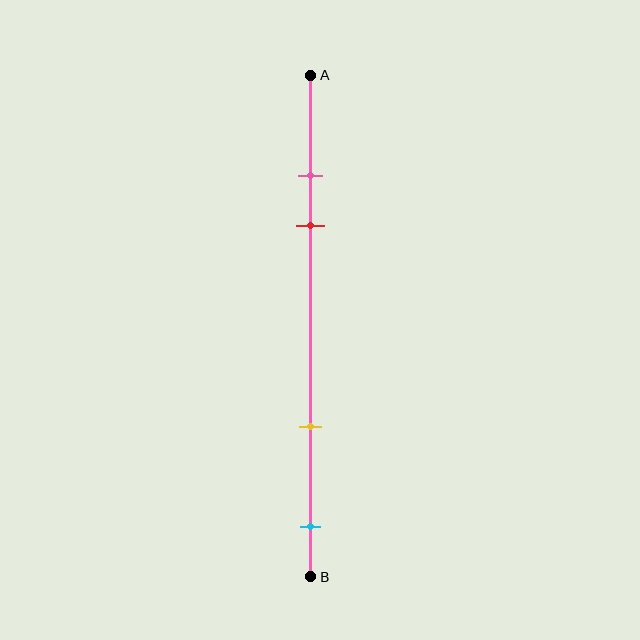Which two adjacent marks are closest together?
The pink and red marks are the closest adjacent pair.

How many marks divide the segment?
There are 4 marks dividing the segment.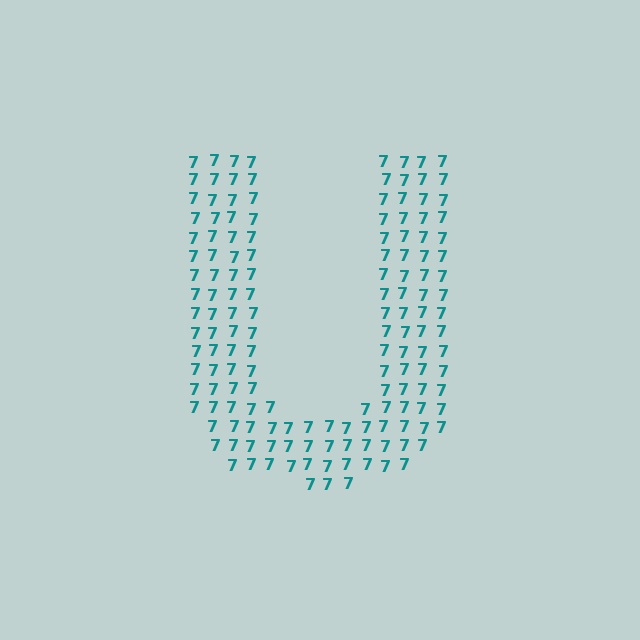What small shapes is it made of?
It is made of small digit 7's.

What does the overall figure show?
The overall figure shows the letter U.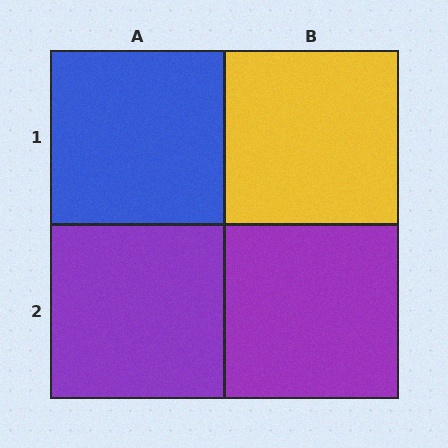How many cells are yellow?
1 cell is yellow.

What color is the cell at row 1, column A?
Blue.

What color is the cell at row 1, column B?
Yellow.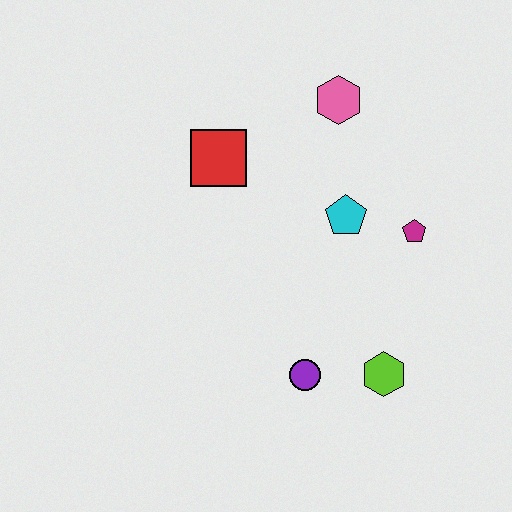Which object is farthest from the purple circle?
The pink hexagon is farthest from the purple circle.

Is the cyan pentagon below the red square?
Yes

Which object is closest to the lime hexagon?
The purple circle is closest to the lime hexagon.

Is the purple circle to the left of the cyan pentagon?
Yes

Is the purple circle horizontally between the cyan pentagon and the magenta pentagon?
No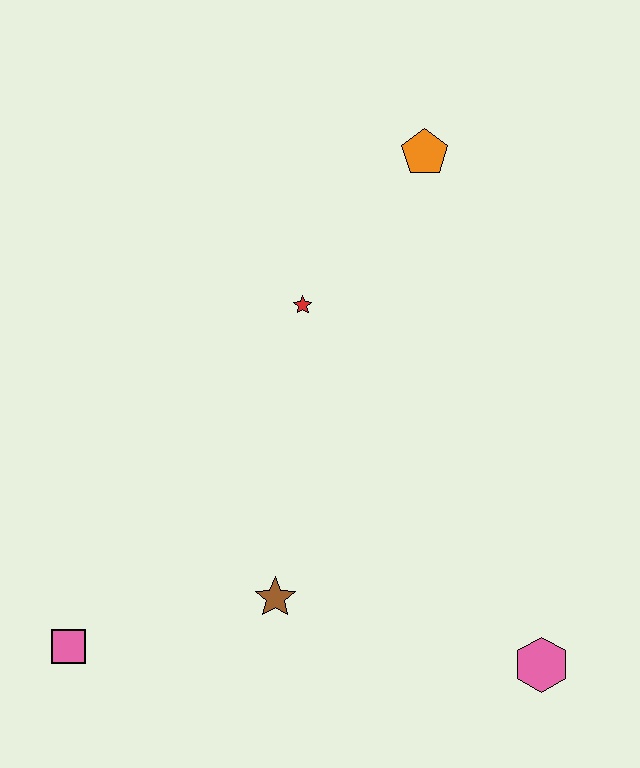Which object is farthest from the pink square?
The orange pentagon is farthest from the pink square.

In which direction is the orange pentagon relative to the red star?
The orange pentagon is above the red star.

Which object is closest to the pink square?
The brown star is closest to the pink square.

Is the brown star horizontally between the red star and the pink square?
Yes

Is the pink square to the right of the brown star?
No